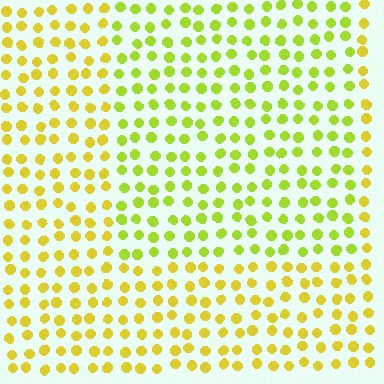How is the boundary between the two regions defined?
The boundary is defined purely by a slight shift in hue (about 26 degrees). Spacing, size, and orientation are identical on both sides.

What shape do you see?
I see a rectangle.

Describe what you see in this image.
The image is filled with small yellow elements in a uniform arrangement. A rectangle-shaped region is visible where the elements are tinted to a slightly different hue, forming a subtle color boundary.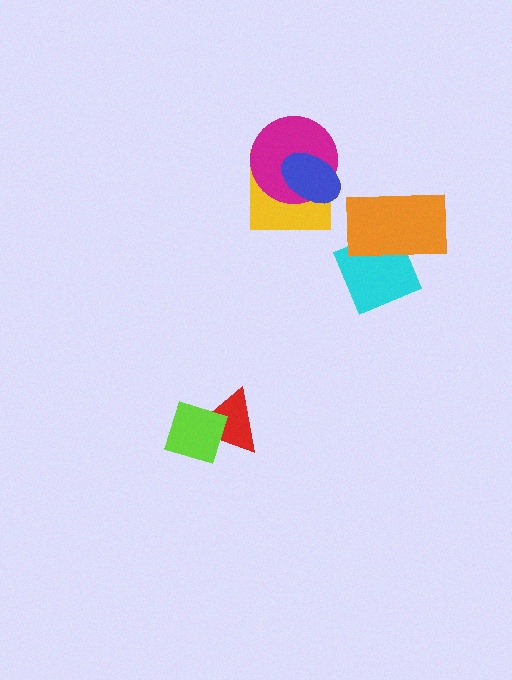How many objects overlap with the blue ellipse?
2 objects overlap with the blue ellipse.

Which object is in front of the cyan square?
The orange rectangle is in front of the cyan square.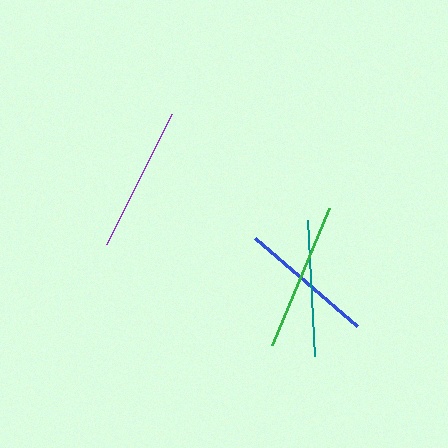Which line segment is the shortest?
The blue line is the shortest at approximately 134 pixels.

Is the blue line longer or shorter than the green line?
The green line is longer than the blue line.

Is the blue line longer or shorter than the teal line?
The teal line is longer than the blue line.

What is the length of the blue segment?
The blue segment is approximately 134 pixels long.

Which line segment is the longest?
The green line is the longest at approximately 149 pixels.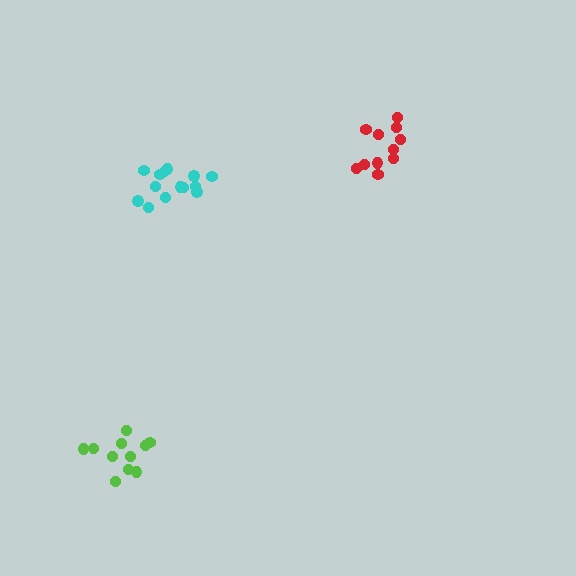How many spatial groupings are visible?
There are 3 spatial groupings.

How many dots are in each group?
Group 1: 11 dots, Group 2: 11 dots, Group 3: 14 dots (36 total).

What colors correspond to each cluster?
The clusters are colored: red, lime, cyan.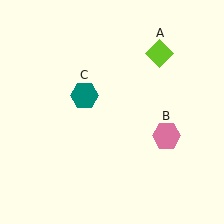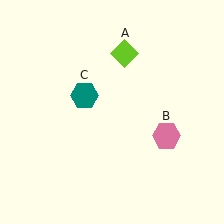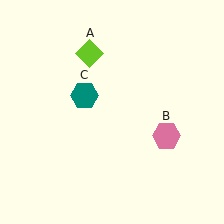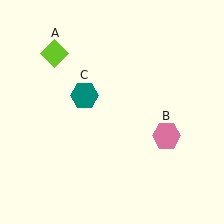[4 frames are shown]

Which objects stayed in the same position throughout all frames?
Pink hexagon (object B) and teal hexagon (object C) remained stationary.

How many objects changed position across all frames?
1 object changed position: lime diamond (object A).